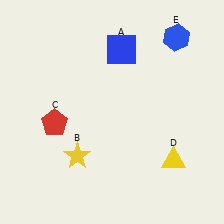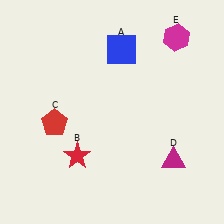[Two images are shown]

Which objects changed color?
B changed from yellow to red. D changed from yellow to magenta. E changed from blue to magenta.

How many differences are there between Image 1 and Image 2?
There are 3 differences between the two images.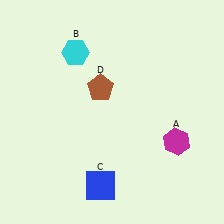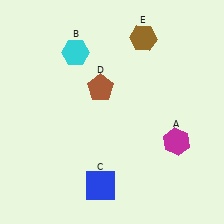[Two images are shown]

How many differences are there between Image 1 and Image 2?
There is 1 difference between the two images.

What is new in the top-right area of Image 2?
A brown hexagon (E) was added in the top-right area of Image 2.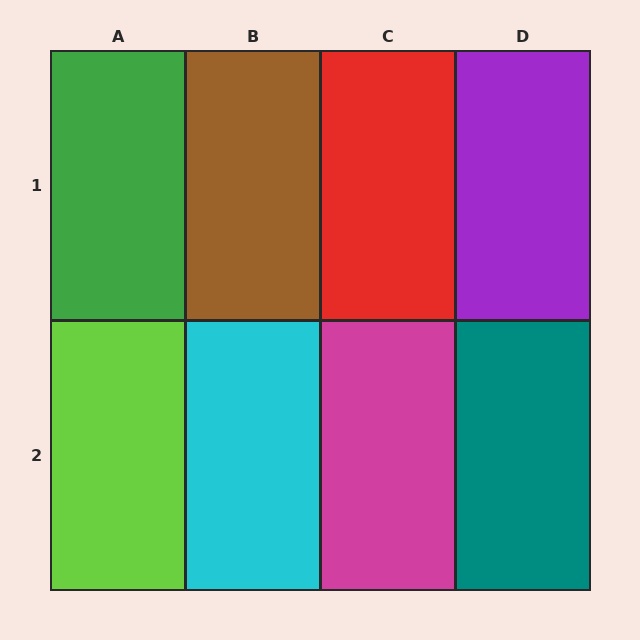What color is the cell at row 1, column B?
Brown.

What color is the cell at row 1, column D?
Purple.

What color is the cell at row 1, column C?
Red.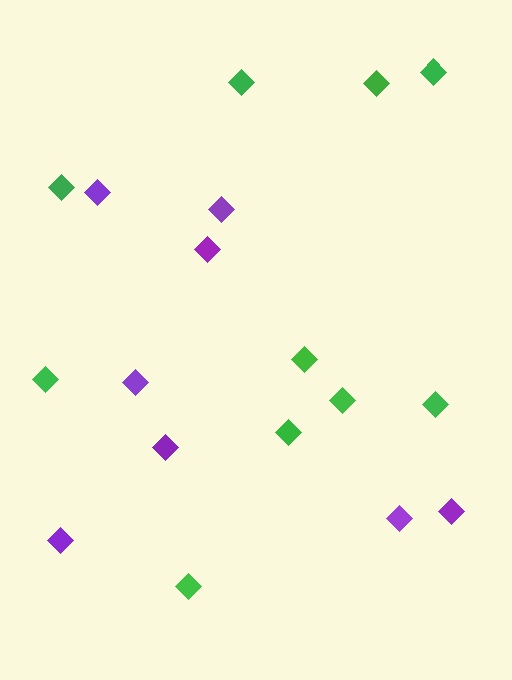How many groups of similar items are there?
There are 2 groups: one group of green diamonds (10) and one group of purple diamonds (8).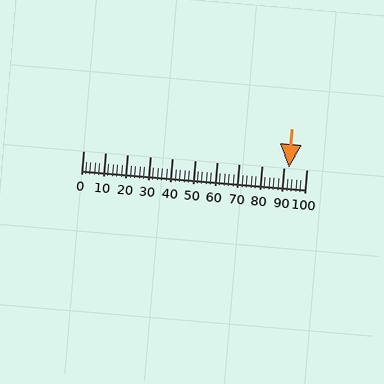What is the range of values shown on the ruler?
The ruler shows values from 0 to 100.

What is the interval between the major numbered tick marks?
The major tick marks are spaced 10 units apart.